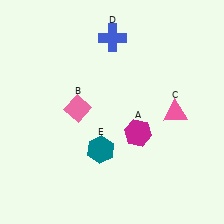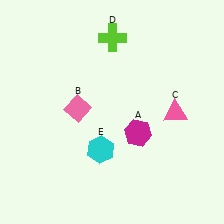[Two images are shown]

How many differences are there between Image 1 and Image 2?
There are 2 differences between the two images.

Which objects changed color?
D changed from blue to lime. E changed from teal to cyan.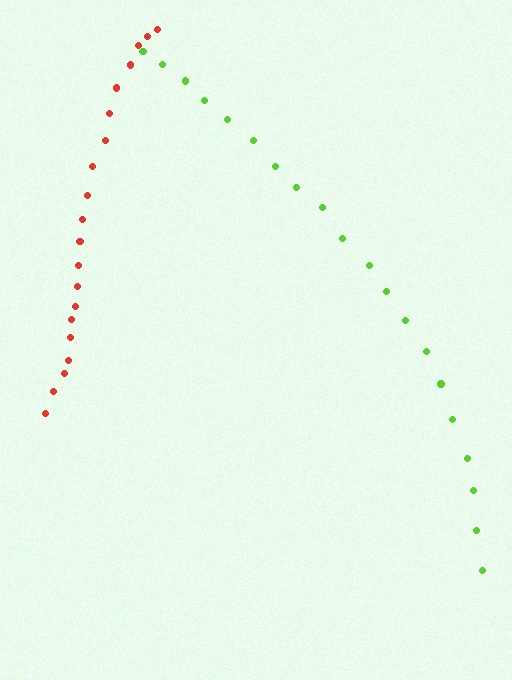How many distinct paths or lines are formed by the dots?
There are 2 distinct paths.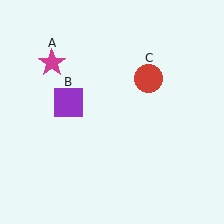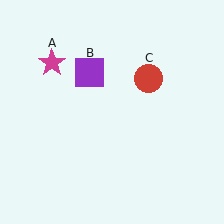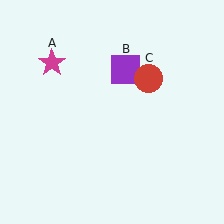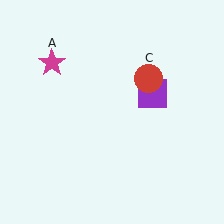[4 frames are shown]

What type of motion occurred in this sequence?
The purple square (object B) rotated clockwise around the center of the scene.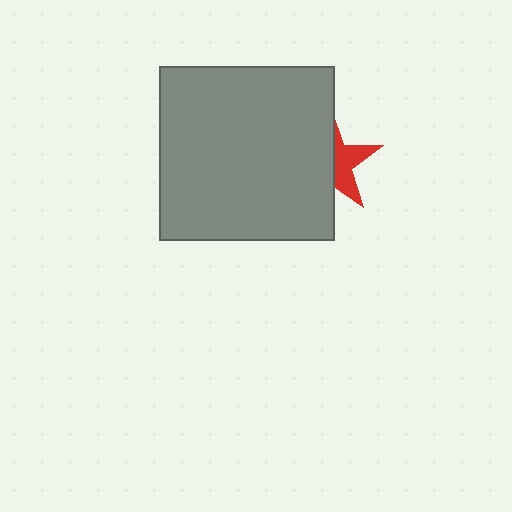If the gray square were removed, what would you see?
You would see the complete red star.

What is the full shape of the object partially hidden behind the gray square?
The partially hidden object is a red star.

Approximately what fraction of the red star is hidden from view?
Roughly 60% of the red star is hidden behind the gray square.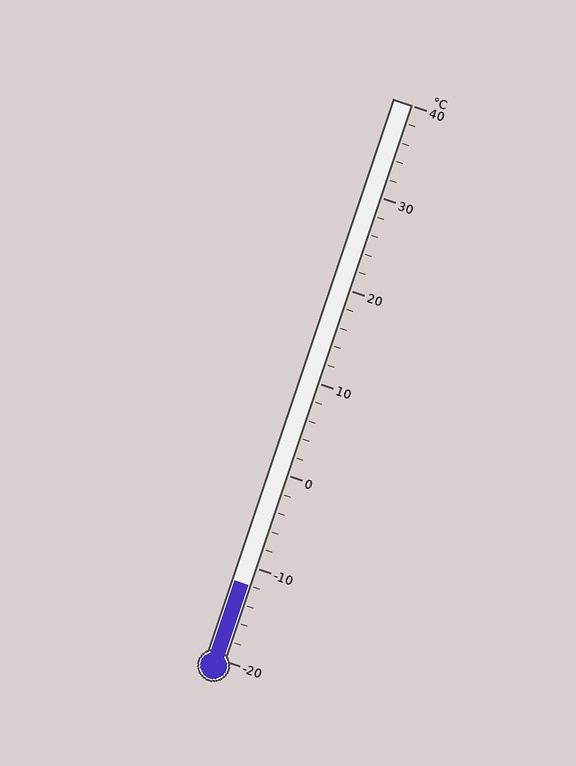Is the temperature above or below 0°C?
The temperature is below 0°C.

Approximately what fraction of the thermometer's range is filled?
The thermometer is filled to approximately 15% of its range.